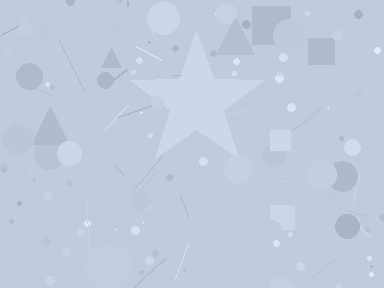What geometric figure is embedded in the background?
A star is embedded in the background.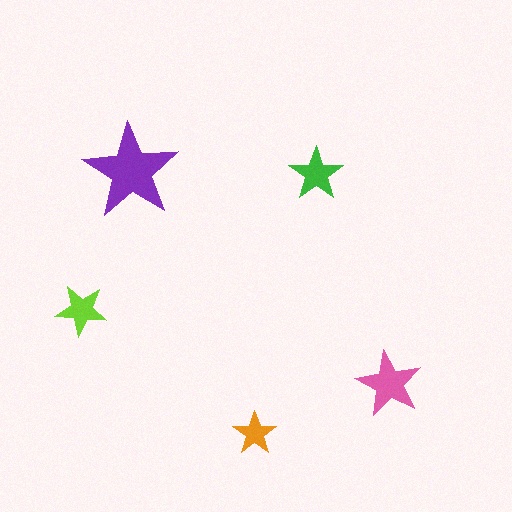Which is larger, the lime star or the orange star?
The lime one.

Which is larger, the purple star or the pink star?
The purple one.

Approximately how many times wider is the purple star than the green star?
About 2 times wider.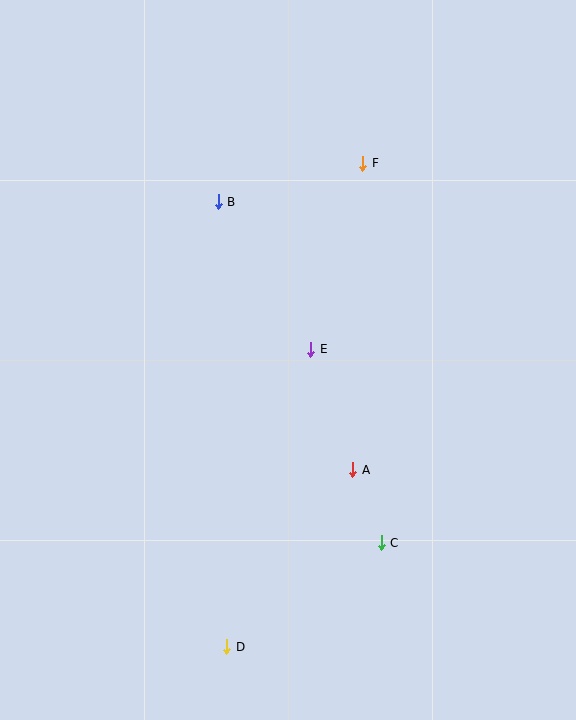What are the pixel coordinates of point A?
Point A is at (353, 470).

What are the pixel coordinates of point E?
Point E is at (311, 349).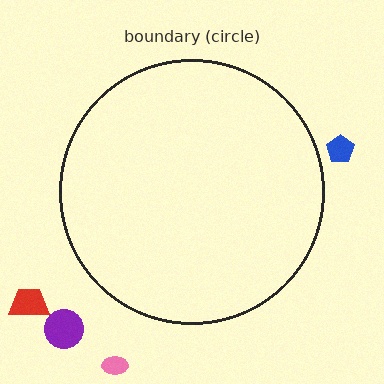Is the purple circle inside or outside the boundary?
Outside.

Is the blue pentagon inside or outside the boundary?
Outside.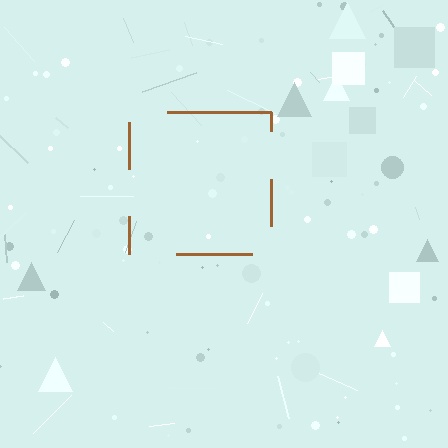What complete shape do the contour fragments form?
The contour fragments form a square.